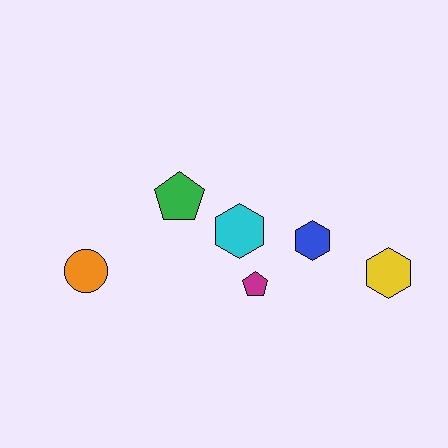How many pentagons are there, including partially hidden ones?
There are 2 pentagons.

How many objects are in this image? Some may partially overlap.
There are 6 objects.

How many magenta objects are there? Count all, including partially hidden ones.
There is 1 magenta object.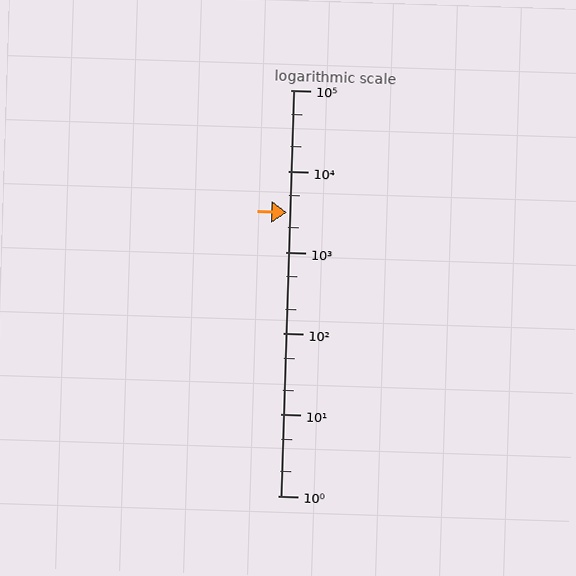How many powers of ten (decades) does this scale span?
The scale spans 5 decades, from 1 to 100000.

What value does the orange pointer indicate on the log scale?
The pointer indicates approximately 3100.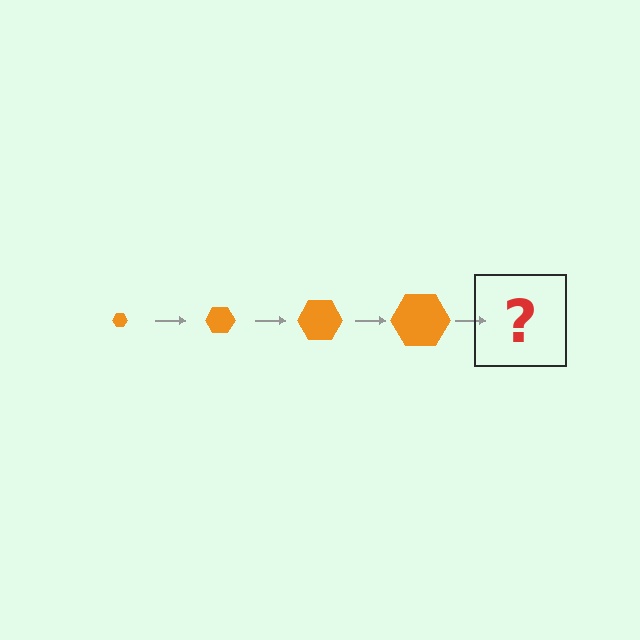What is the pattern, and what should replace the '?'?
The pattern is that the hexagon gets progressively larger each step. The '?' should be an orange hexagon, larger than the previous one.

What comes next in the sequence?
The next element should be an orange hexagon, larger than the previous one.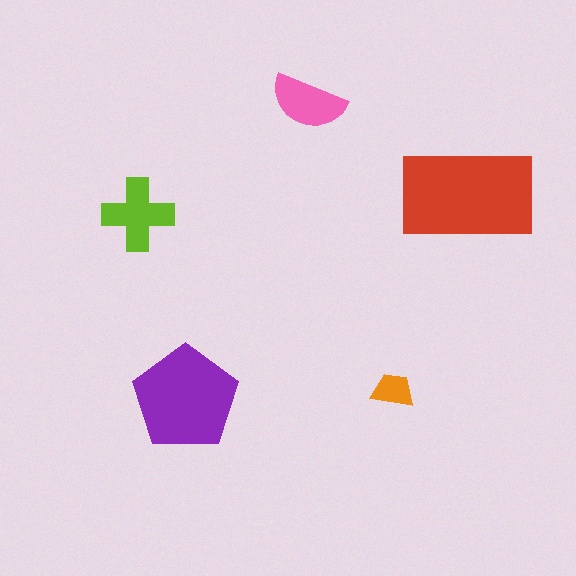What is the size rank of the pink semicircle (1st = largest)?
4th.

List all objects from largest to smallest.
The red rectangle, the purple pentagon, the lime cross, the pink semicircle, the orange trapezoid.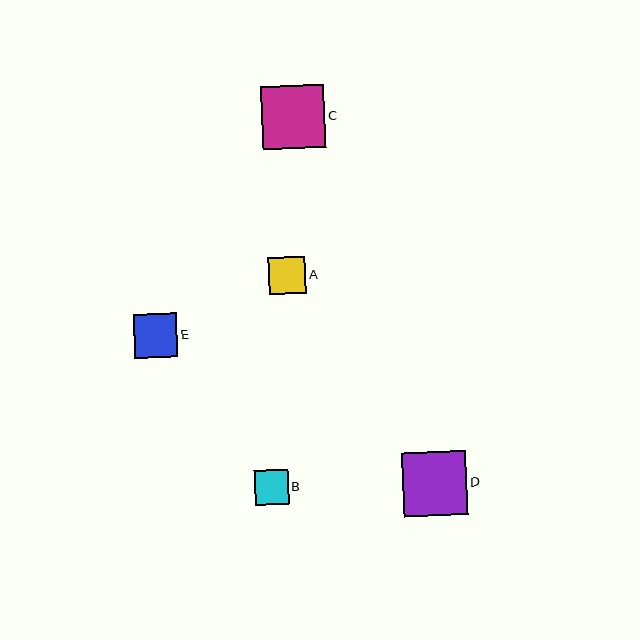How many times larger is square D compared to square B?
Square D is approximately 1.9 times the size of square B.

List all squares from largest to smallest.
From largest to smallest: D, C, E, A, B.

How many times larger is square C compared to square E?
Square C is approximately 1.5 times the size of square E.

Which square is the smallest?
Square B is the smallest with a size of approximately 34 pixels.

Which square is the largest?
Square D is the largest with a size of approximately 64 pixels.